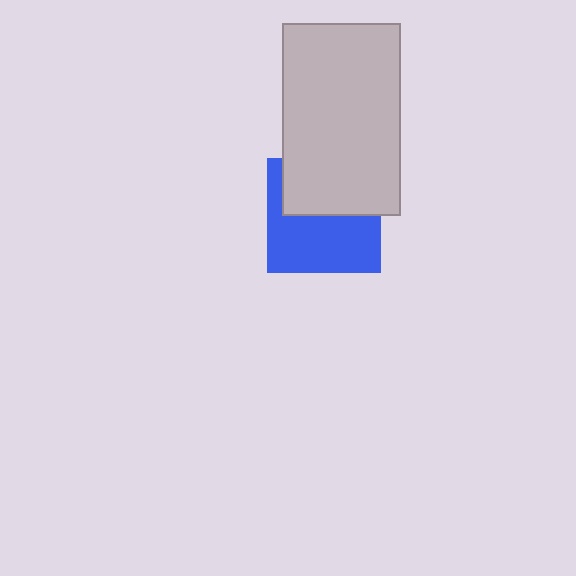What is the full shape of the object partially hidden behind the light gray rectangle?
The partially hidden object is a blue square.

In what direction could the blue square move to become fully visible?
The blue square could move down. That would shift it out from behind the light gray rectangle entirely.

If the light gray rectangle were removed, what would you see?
You would see the complete blue square.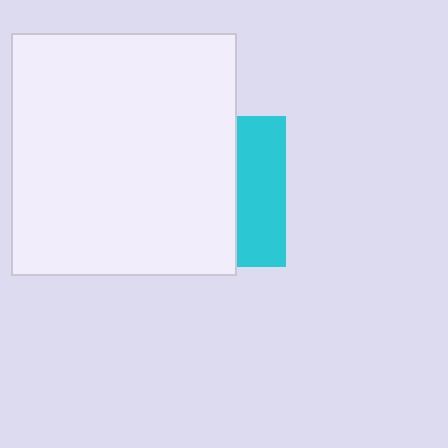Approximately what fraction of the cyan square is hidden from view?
Roughly 68% of the cyan square is hidden behind the white rectangle.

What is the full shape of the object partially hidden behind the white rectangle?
The partially hidden object is a cyan square.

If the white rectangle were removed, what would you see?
You would see the complete cyan square.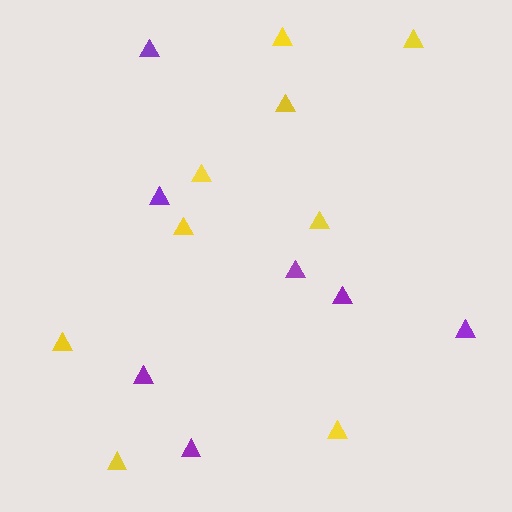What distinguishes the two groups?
There are 2 groups: one group of yellow triangles (9) and one group of purple triangles (7).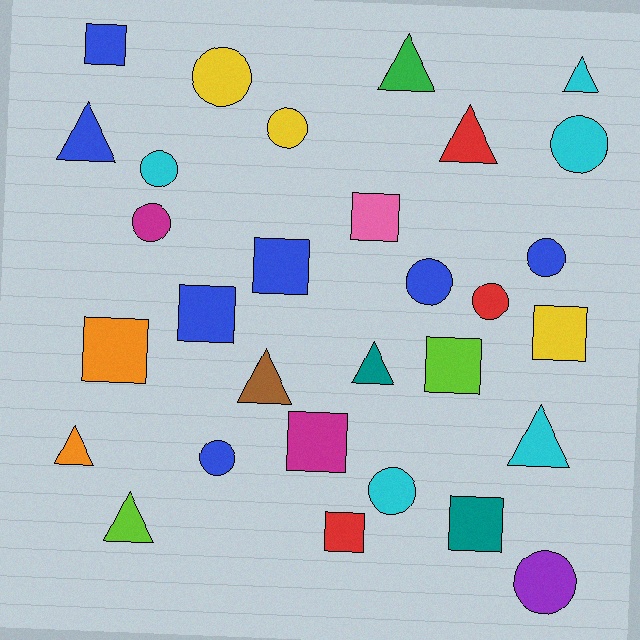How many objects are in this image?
There are 30 objects.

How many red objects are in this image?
There are 3 red objects.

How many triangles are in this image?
There are 9 triangles.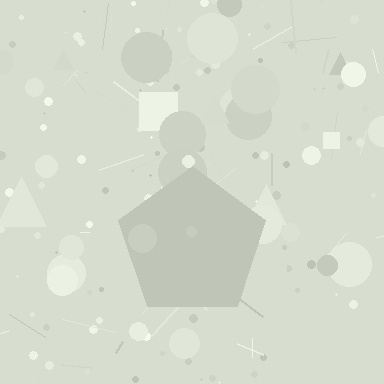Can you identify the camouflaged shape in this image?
The camouflaged shape is a pentagon.